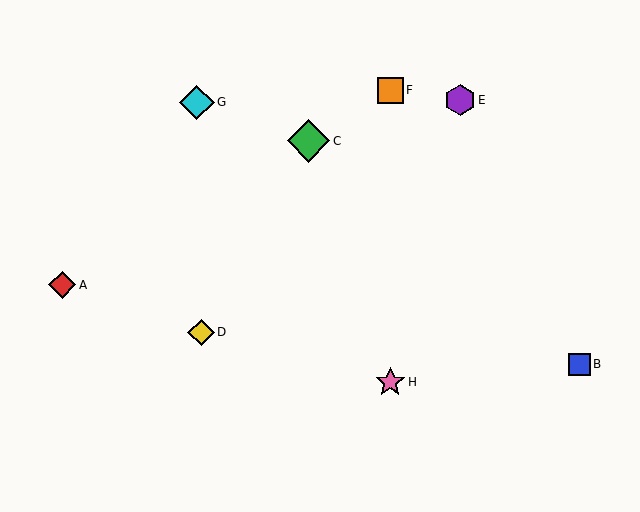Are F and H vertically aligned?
Yes, both are at x≈390.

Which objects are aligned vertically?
Objects F, H are aligned vertically.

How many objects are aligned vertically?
2 objects (F, H) are aligned vertically.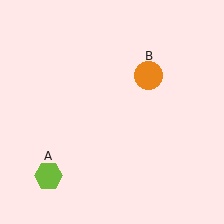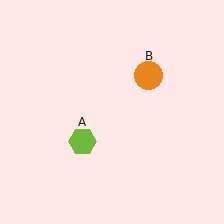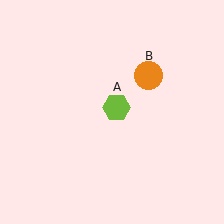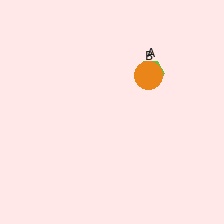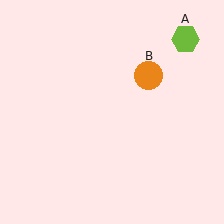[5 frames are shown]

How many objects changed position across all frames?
1 object changed position: lime hexagon (object A).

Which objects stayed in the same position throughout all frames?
Orange circle (object B) remained stationary.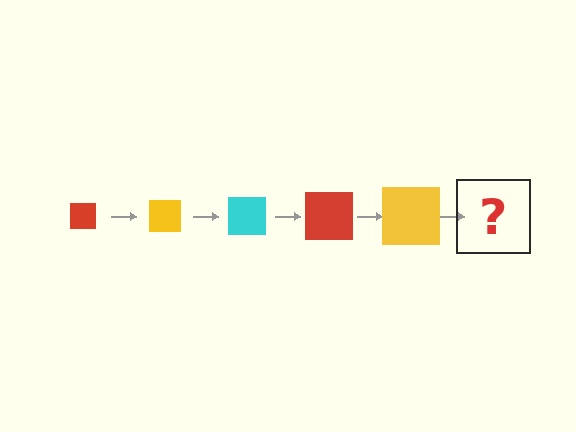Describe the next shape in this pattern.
It should be a cyan square, larger than the previous one.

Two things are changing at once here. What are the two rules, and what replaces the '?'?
The two rules are that the square grows larger each step and the color cycles through red, yellow, and cyan. The '?' should be a cyan square, larger than the previous one.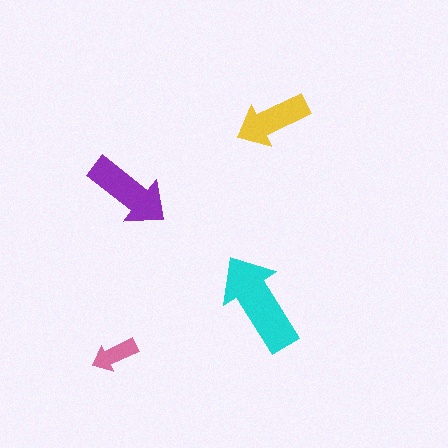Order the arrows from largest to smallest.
the cyan one, the purple one, the yellow one, the pink one.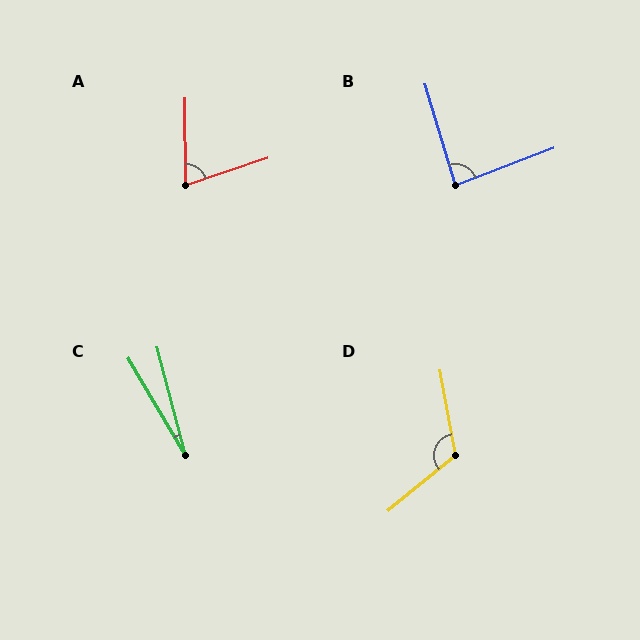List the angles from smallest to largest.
C (16°), A (71°), B (85°), D (119°).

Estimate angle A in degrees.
Approximately 71 degrees.